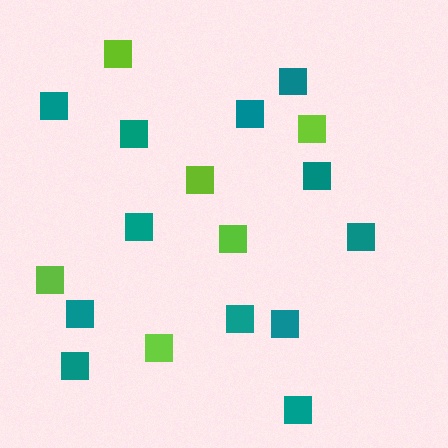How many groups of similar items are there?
There are 2 groups: one group of lime squares (6) and one group of teal squares (12).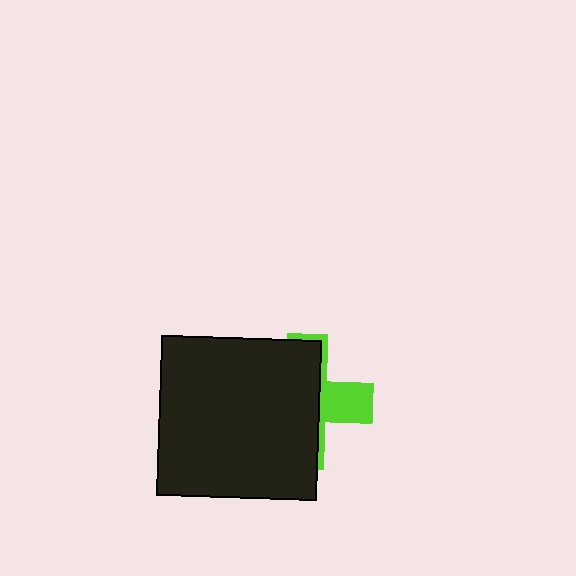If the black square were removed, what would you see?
You would see the complete lime cross.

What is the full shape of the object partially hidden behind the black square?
The partially hidden object is a lime cross.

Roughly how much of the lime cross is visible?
A small part of it is visible (roughly 32%).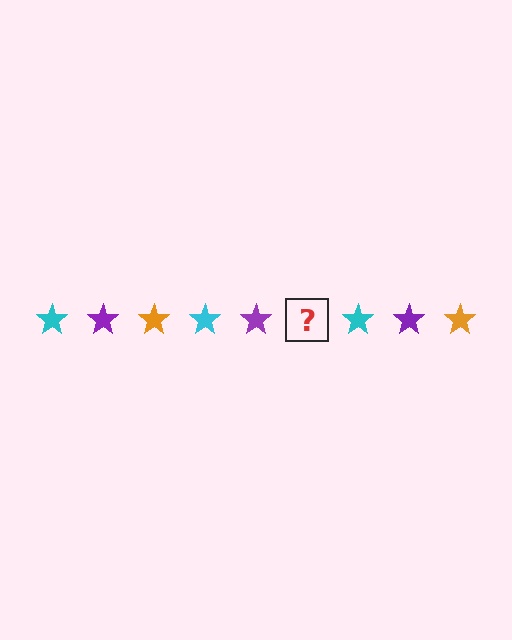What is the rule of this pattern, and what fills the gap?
The rule is that the pattern cycles through cyan, purple, orange stars. The gap should be filled with an orange star.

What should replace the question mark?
The question mark should be replaced with an orange star.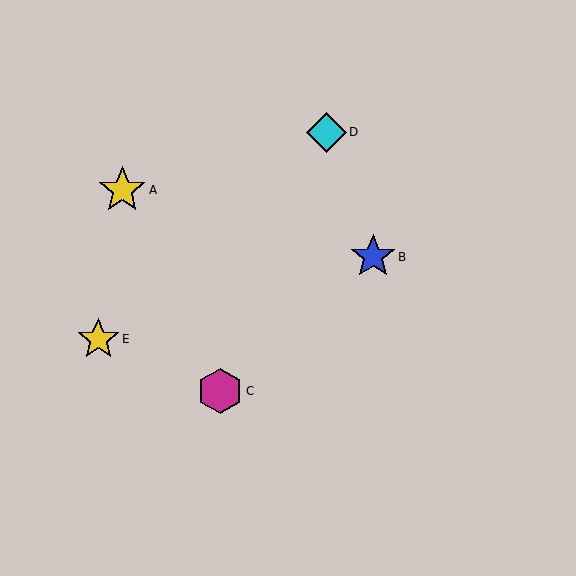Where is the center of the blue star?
The center of the blue star is at (373, 257).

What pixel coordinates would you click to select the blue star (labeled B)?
Click at (373, 257) to select the blue star B.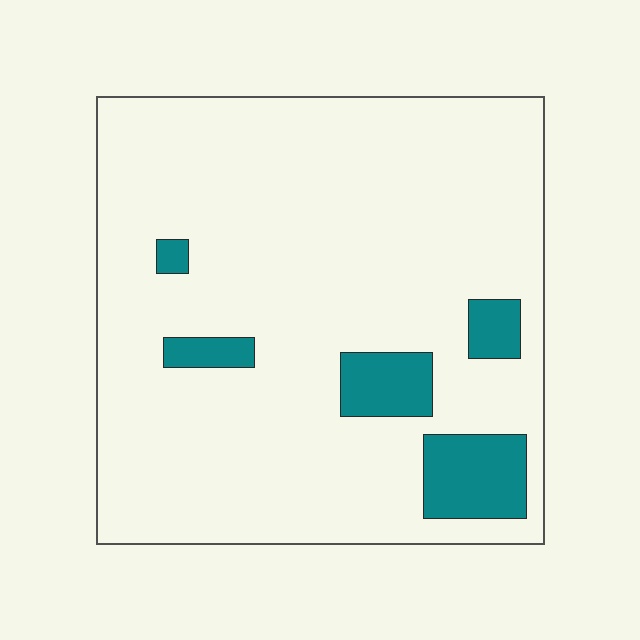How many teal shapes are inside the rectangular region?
5.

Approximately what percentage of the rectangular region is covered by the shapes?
Approximately 10%.